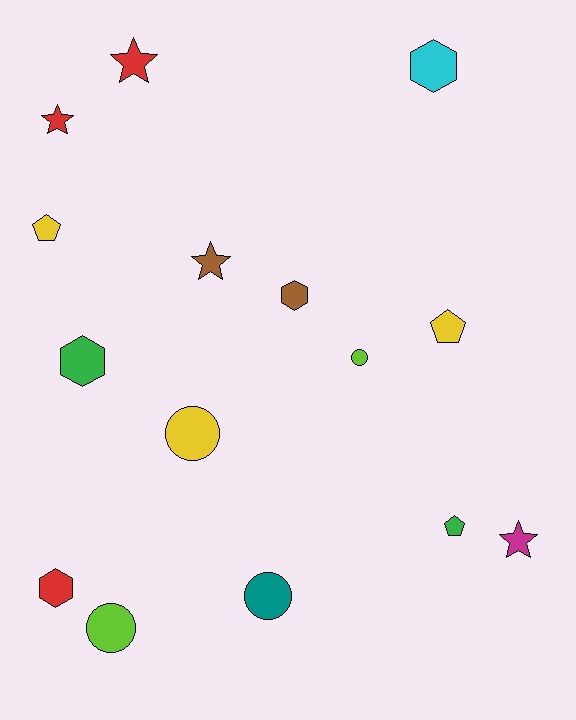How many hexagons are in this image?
There are 4 hexagons.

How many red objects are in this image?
There are 3 red objects.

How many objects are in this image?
There are 15 objects.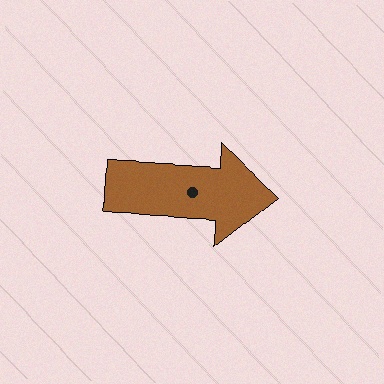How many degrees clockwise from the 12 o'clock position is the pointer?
Approximately 93 degrees.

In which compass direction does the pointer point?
East.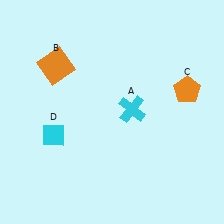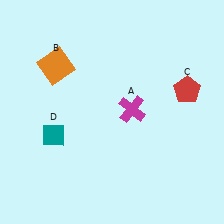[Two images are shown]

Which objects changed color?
A changed from cyan to magenta. C changed from orange to red. D changed from cyan to teal.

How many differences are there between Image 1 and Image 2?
There are 3 differences between the two images.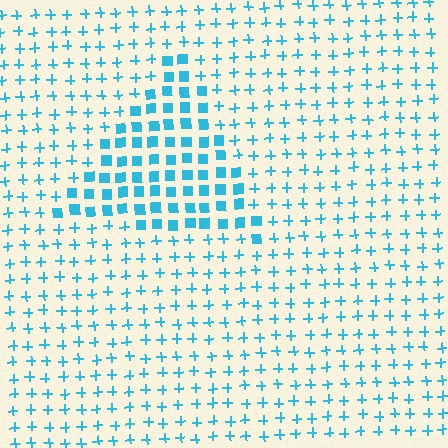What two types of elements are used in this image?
The image uses squares inside the triangle region and plus signs outside it.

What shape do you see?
I see a triangle.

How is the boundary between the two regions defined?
The boundary is defined by a change in element shape: squares inside vs. plus signs outside. All elements share the same color and spacing.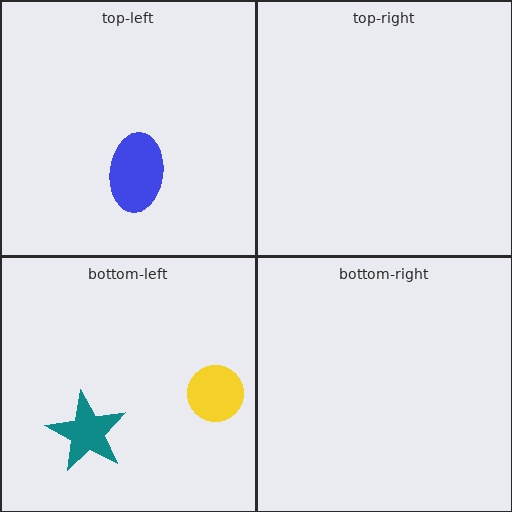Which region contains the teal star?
The bottom-left region.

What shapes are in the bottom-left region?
The teal star, the yellow circle.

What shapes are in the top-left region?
The blue ellipse.